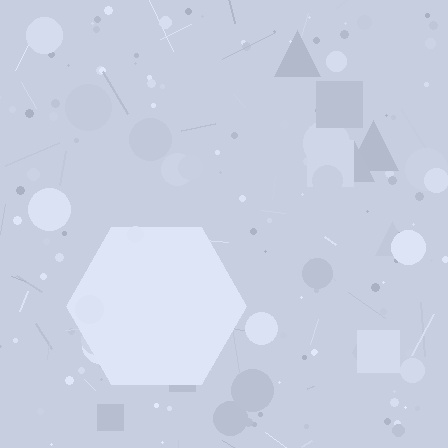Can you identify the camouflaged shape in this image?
The camouflaged shape is a hexagon.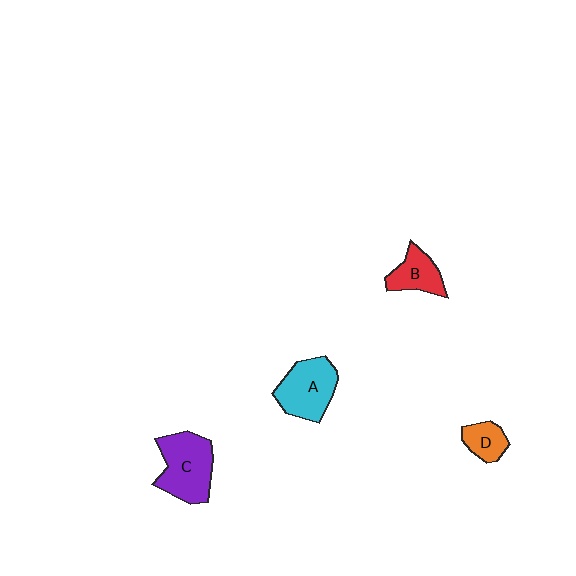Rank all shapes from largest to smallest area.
From largest to smallest: C (purple), A (cyan), B (red), D (orange).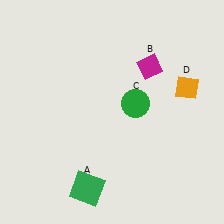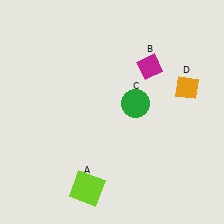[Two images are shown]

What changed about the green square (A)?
In Image 1, A is green. In Image 2, it changed to lime.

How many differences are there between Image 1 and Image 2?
There is 1 difference between the two images.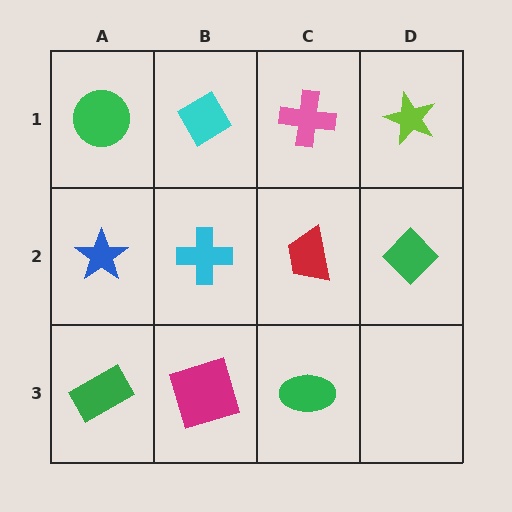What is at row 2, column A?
A blue star.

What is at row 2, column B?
A cyan cross.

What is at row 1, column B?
A cyan diamond.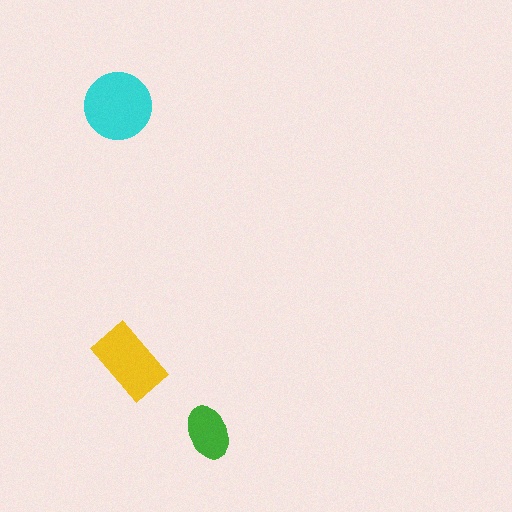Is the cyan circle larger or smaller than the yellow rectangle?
Larger.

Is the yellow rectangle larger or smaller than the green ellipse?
Larger.